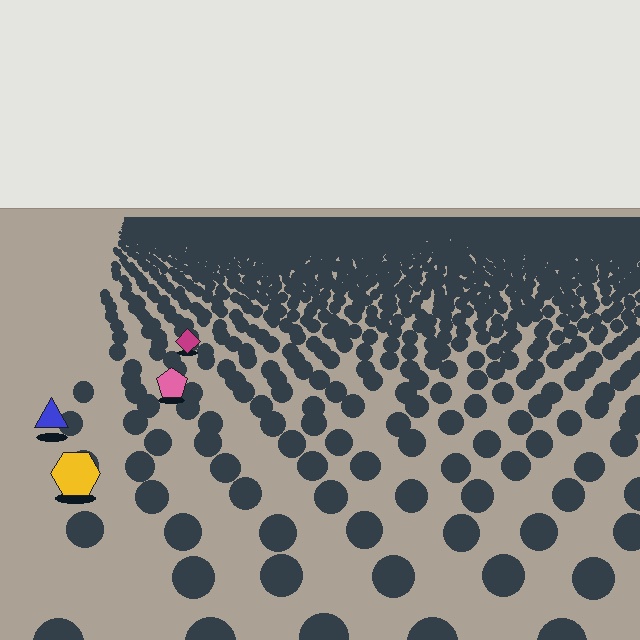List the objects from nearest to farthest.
From nearest to farthest: the yellow hexagon, the blue triangle, the pink pentagon, the magenta diamond.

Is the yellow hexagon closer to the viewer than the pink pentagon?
Yes. The yellow hexagon is closer — you can tell from the texture gradient: the ground texture is coarser near it.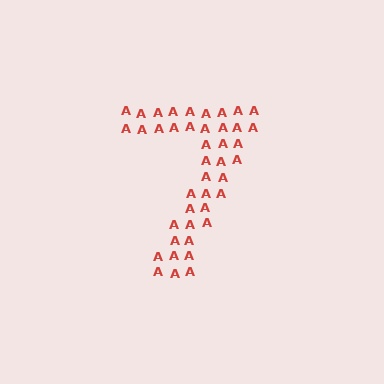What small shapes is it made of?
It is made of small letter A's.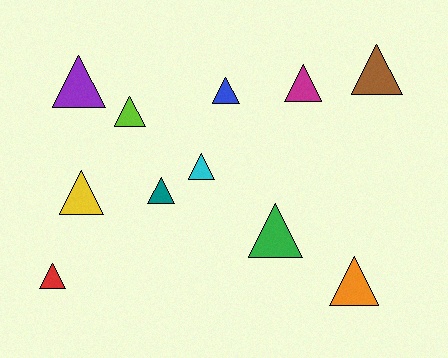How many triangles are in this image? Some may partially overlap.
There are 11 triangles.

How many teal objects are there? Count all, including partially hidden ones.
There is 1 teal object.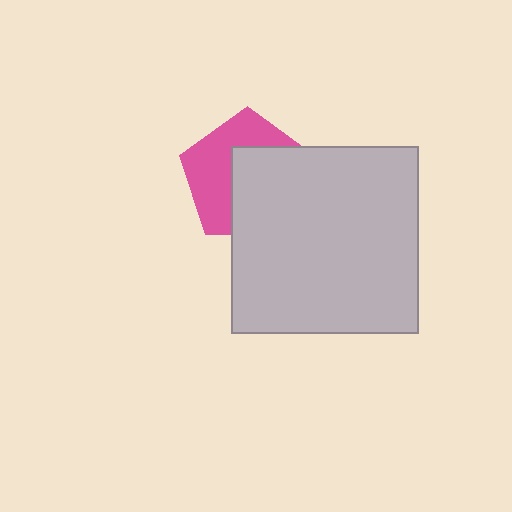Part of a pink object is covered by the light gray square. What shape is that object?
It is a pentagon.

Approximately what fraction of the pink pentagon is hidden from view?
Roughly 53% of the pink pentagon is hidden behind the light gray square.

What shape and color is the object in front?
The object in front is a light gray square.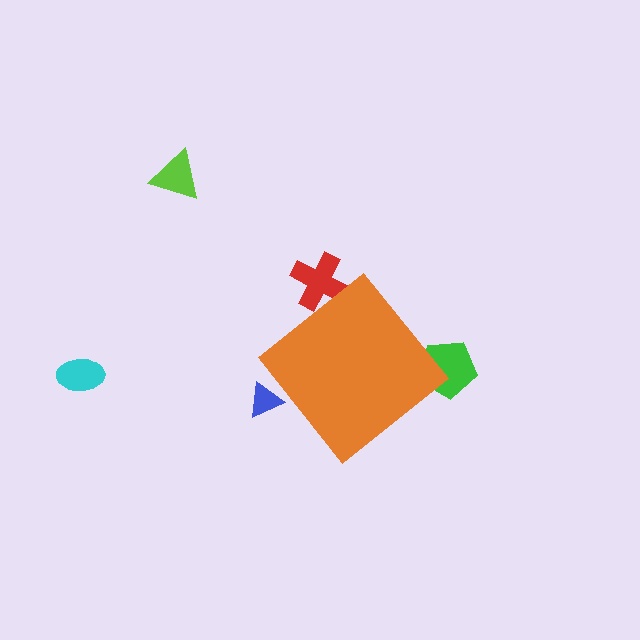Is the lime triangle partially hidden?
No, the lime triangle is fully visible.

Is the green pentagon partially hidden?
Yes, the green pentagon is partially hidden behind the orange diamond.